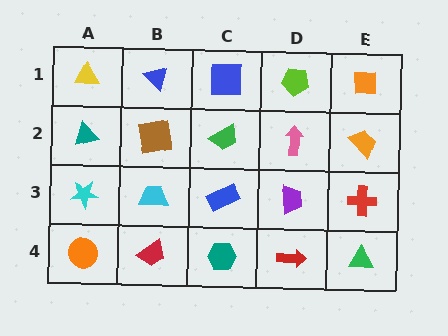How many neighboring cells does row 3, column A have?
3.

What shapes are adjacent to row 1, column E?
An orange trapezoid (row 2, column E), a lime pentagon (row 1, column D).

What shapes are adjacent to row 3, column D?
A pink arrow (row 2, column D), a red arrow (row 4, column D), a blue rectangle (row 3, column C), a red cross (row 3, column E).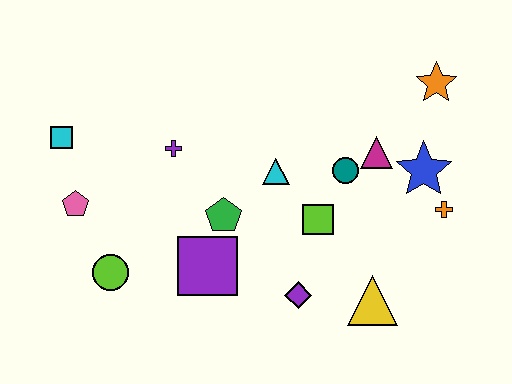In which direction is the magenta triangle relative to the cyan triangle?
The magenta triangle is to the right of the cyan triangle.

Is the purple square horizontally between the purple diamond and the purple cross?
Yes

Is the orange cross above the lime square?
Yes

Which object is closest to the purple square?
The green pentagon is closest to the purple square.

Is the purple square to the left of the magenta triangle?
Yes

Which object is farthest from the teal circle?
The cyan square is farthest from the teal circle.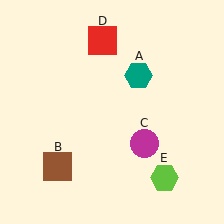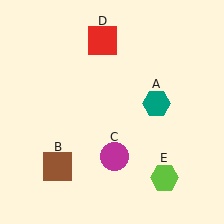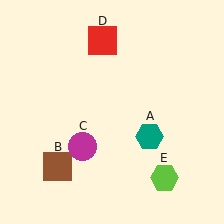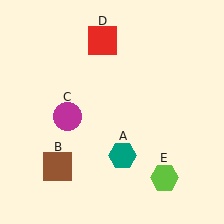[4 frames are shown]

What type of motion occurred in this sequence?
The teal hexagon (object A), magenta circle (object C) rotated clockwise around the center of the scene.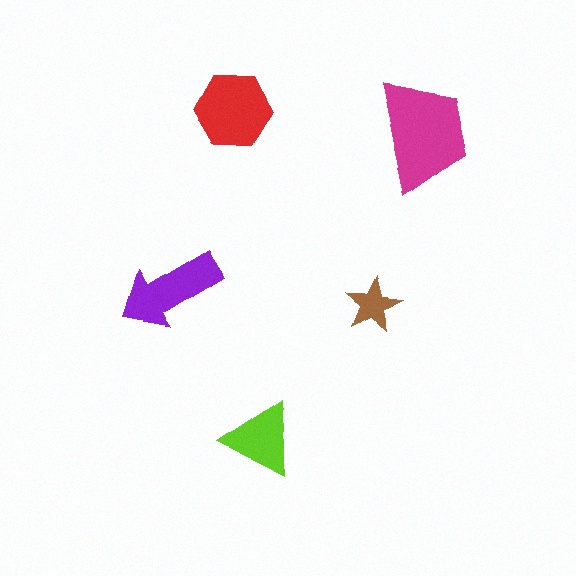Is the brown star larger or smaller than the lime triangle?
Smaller.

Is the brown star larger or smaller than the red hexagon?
Smaller.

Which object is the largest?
The magenta trapezoid.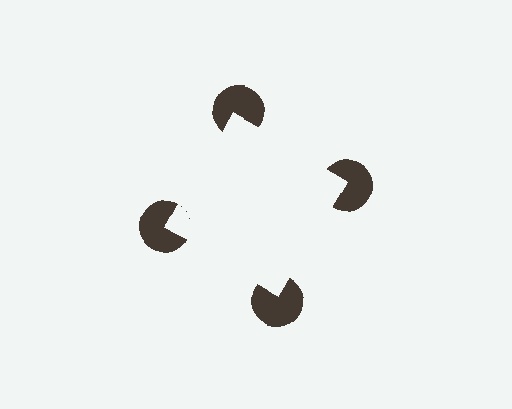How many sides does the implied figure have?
4 sides.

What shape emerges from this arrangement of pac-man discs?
An illusory square — its edges are inferred from the aligned wedge cuts in the pac-man discs, not physically drawn.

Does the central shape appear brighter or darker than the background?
It typically appears slightly brighter than the background, even though no actual brightness change is drawn.